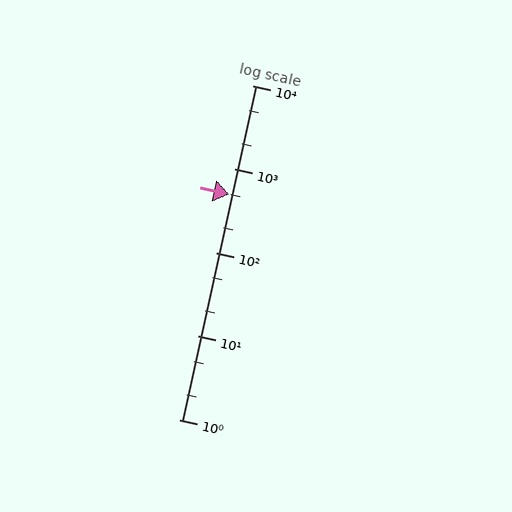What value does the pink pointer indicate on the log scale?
The pointer indicates approximately 490.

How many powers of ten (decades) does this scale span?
The scale spans 4 decades, from 1 to 10000.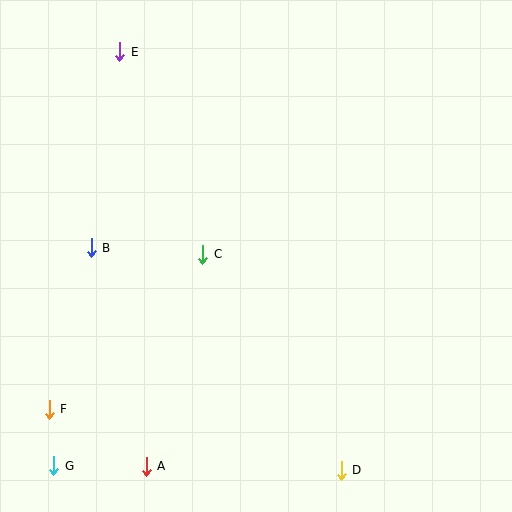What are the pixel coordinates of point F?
Point F is at (49, 409).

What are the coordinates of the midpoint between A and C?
The midpoint between A and C is at (175, 360).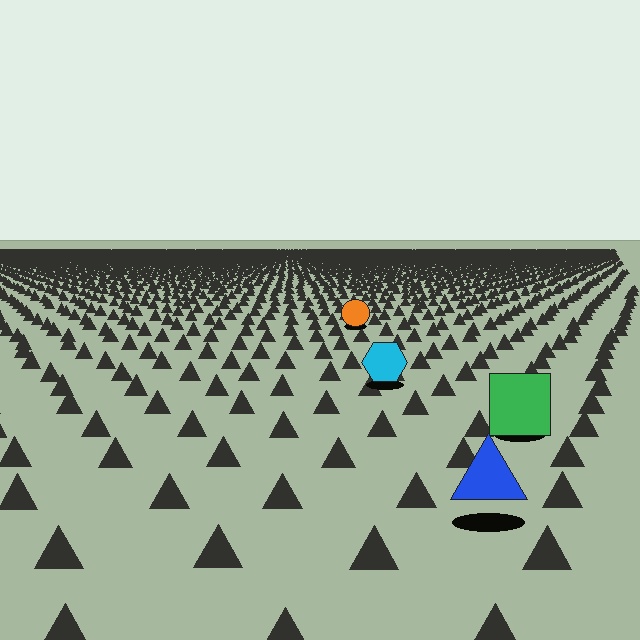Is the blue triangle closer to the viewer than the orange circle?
Yes. The blue triangle is closer — you can tell from the texture gradient: the ground texture is coarser near it.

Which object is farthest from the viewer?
The orange circle is farthest from the viewer. It appears smaller and the ground texture around it is denser.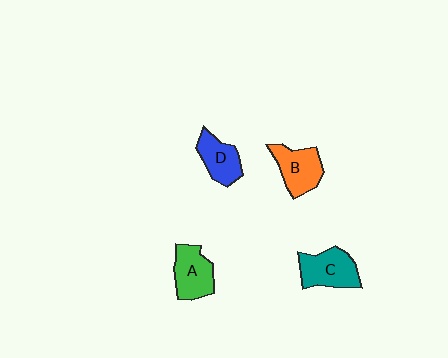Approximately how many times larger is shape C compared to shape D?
Approximately 1.2 times.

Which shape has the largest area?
Shape C (teal).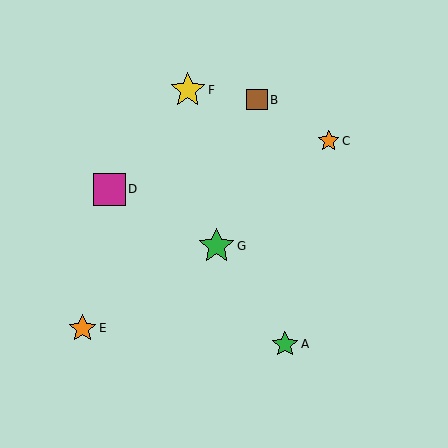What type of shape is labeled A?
Shape A is a green star.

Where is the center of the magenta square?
The center of the magenta square is at (109, 189).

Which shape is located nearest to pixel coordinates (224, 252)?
The green star (labeled G) at (216, 246) is nearest to that location.